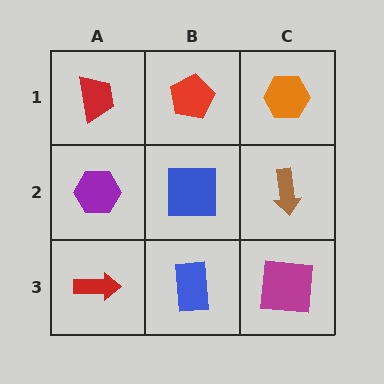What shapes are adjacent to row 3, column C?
A brown arrow (row 2, column C), a blue rectangle (row 3, column B).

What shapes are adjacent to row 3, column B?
A blue square (row 2, column B), a red arrow (row 3, column A), a magenta square (row 3, column C).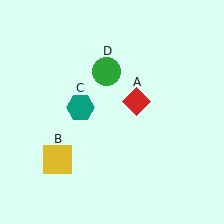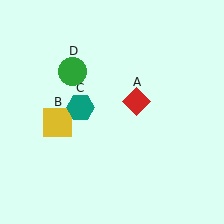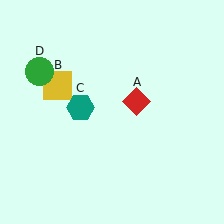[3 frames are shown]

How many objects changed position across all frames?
2 objects changed position: yellow square (object B), green circle (object D).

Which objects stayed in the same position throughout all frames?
Red diamond (object A) and teal hexagon (object C) remained stationary.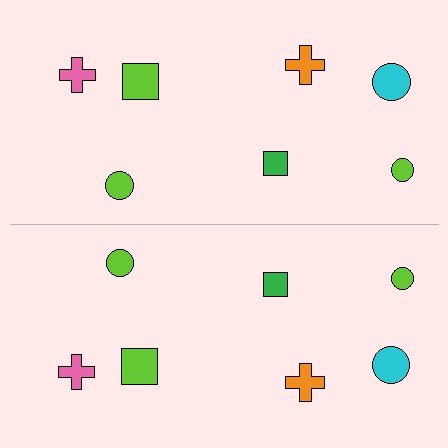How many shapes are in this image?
There are 14 shapes in this image.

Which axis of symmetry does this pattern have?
The pattern has a horizontal axis of symmetry running through the center of the image.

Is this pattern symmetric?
Yes, this pattern has bilateral (reflection) symmetry.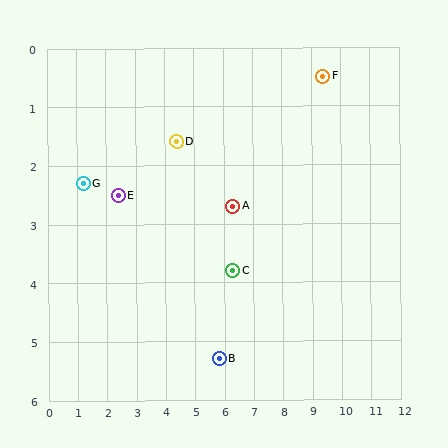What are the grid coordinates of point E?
Point E is at approximately (2.4, 2.5).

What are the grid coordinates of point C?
Point C is at approximately (6.3, 3.8).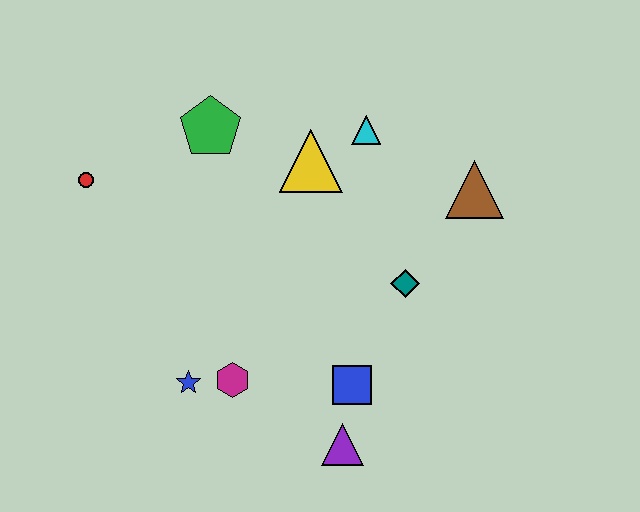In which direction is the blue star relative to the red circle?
The blue star is below the red circle.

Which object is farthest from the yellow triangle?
The purple triangle is farthest from the yellow triangle.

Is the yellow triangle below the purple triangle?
No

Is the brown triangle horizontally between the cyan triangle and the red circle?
No